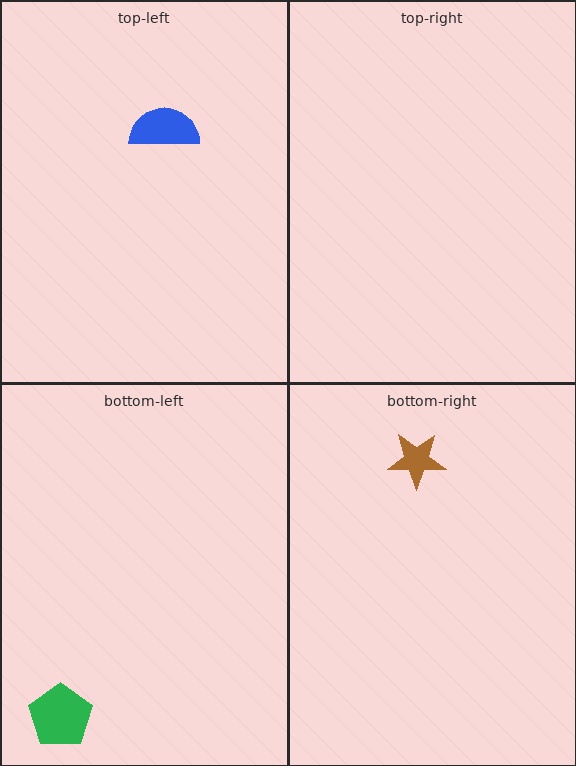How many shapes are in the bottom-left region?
1.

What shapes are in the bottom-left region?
The green pentagon.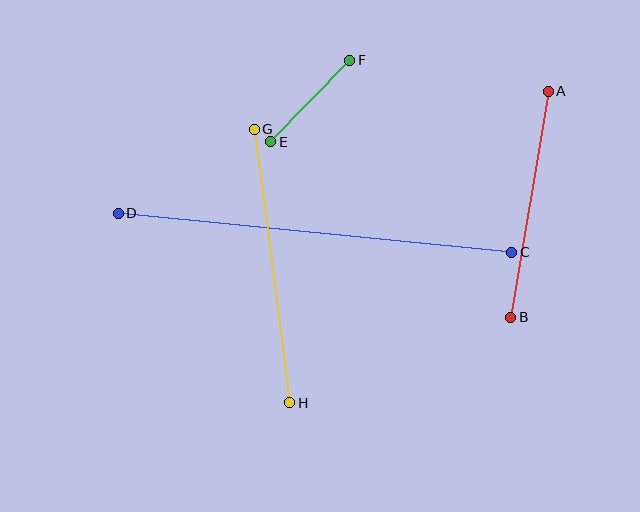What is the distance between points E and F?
The distance is approximately 113 pixels.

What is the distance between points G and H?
The distance is approximately 276 pixels.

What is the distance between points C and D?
The distance is approximately 395 pixels.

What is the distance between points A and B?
The distance is approximately 229 pixels.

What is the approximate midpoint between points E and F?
The midpoint is at approximately (310, 101) pixels.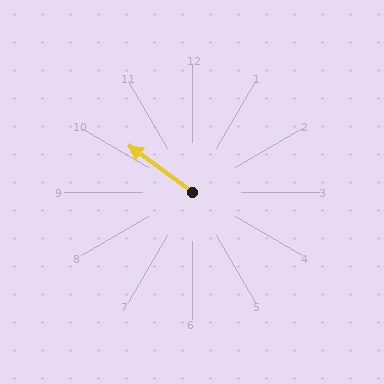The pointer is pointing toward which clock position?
Roughly 10 o'clock.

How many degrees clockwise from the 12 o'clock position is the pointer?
Approximately 306 degrees.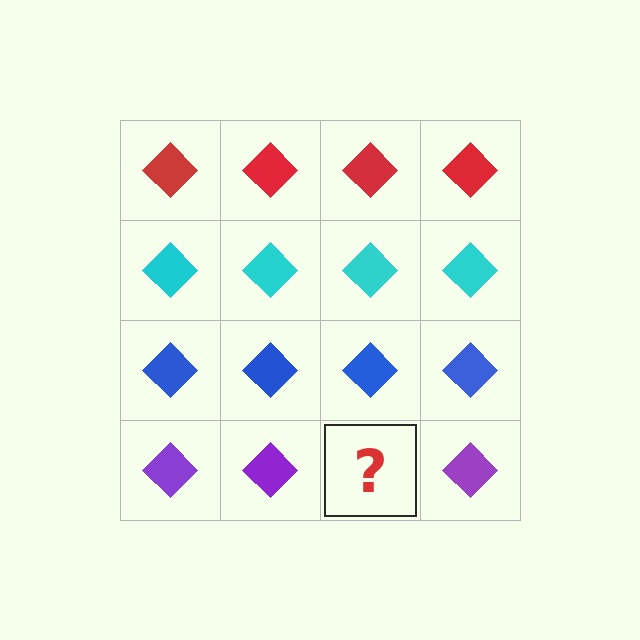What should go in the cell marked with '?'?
The missing cell should contain a purple diamond.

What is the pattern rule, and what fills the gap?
The rule is that each row has a consistent color. The gap should be filled with a purple diamond.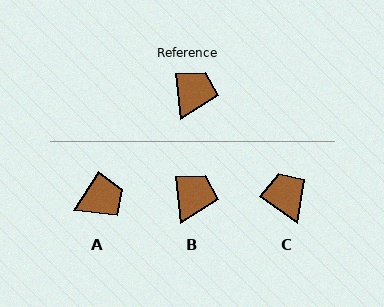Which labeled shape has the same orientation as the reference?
B.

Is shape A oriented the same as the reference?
No, it is off by about 39 degrees.